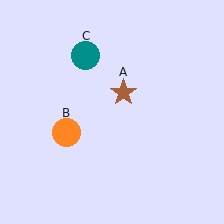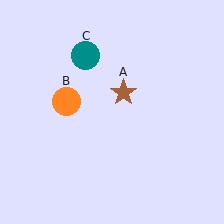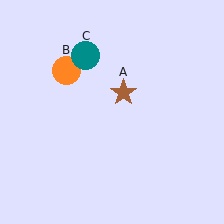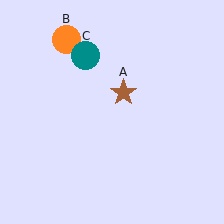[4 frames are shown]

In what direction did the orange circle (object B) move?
The orange circle (object B) moved up.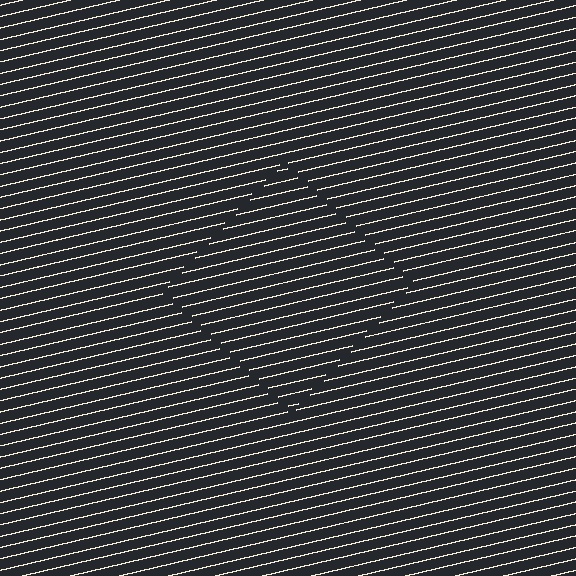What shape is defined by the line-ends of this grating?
An illusory square. The interior of the shape contains the same grating, shifted by half a period — the contour is defined by the phase discontinuity where line-ends from the inner and outer gratings abut.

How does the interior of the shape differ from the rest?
The interior of the shape contains the same grating, shifted by half a period — the contour is defined by the phase discontinuity where line-ends from the inner and outer gratings abut.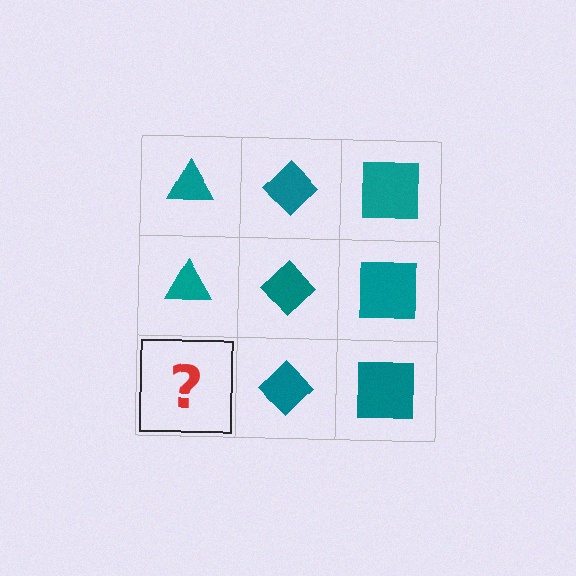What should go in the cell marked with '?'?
The missing cell should contain a teal triangle.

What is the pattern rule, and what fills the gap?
The rule is that each column has a consistent shape. The gap should be filled with a teal triangle.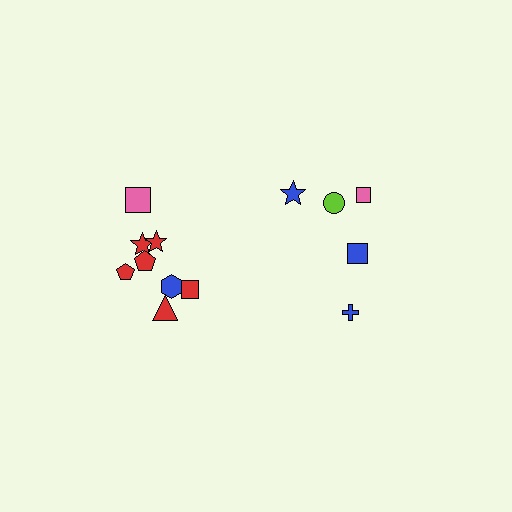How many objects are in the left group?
There are 8 objects.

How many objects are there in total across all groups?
There are 13 objects.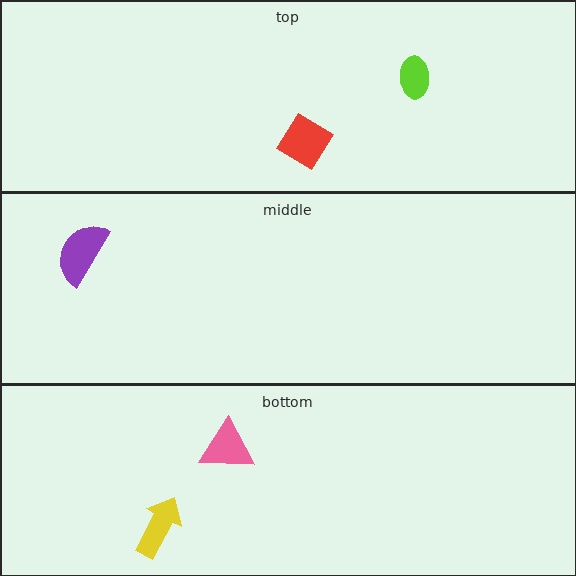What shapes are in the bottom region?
The yellow arrow, the pink triangle.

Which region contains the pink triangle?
The bottom region.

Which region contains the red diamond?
The top region.